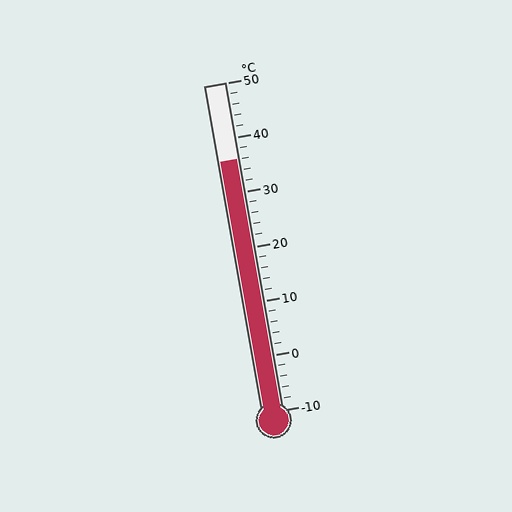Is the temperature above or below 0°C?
The temperature is above 0°C.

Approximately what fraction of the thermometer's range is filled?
The thermometer is filled to approximately 75% of its range.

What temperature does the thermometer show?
The thermometer shows approximately 36°C.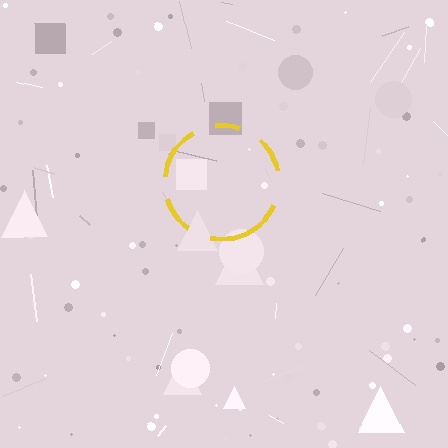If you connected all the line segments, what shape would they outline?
They would outline a circle.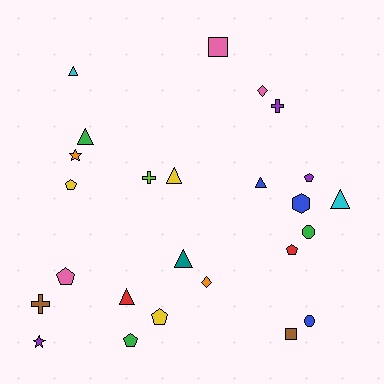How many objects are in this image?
There are 25 objects.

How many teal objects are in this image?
There is 1 teal object.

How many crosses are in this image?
There are 3 crosses.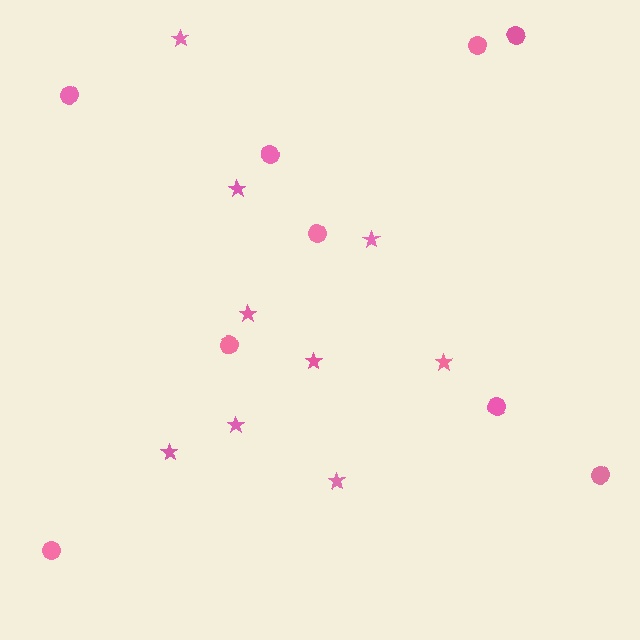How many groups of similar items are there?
There are 2 groups: one group of circles (9) and one group of stars (9).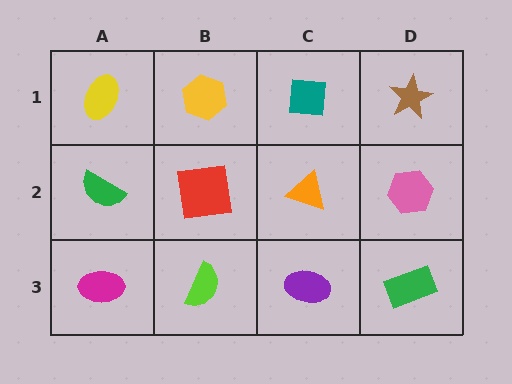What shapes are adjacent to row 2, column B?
A yellow hexagon (row 1, column B), a lime semicircle (row 3, column B), a green semicircle (row 2, column A), an orange triangle (row 2, column C).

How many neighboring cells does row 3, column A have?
2.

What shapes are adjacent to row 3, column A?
A green semicircle (row 2, column A), a lime semicircle (row 3, column B).